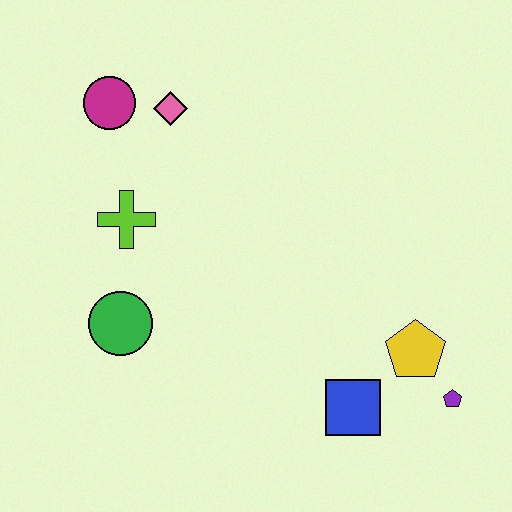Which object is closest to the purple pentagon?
The yellow pentagon is closest to the purple pentagon.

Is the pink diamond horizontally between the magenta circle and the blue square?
Yes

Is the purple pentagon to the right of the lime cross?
Yes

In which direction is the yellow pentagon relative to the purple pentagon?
The yellow pentagon is above the purple pentagon.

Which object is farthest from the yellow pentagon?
The magenta circle is farthest from the yellow pentagon.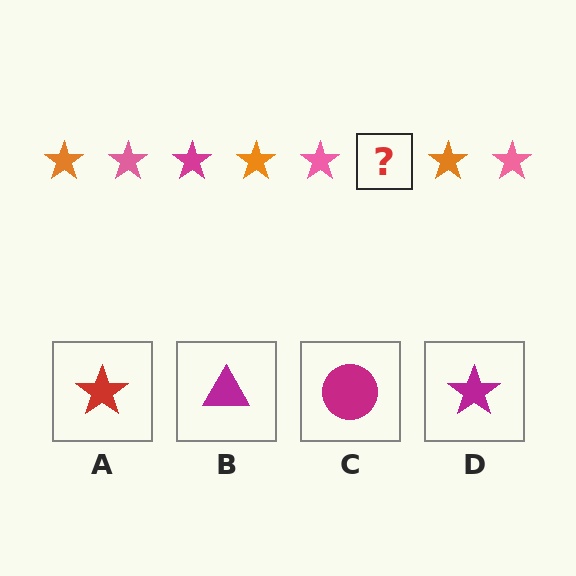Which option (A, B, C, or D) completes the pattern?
D.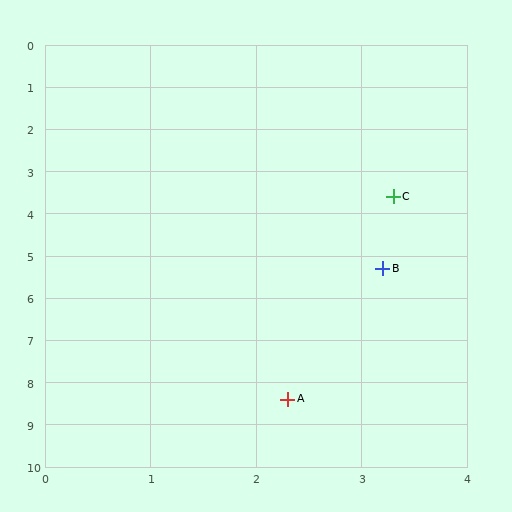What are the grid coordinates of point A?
Point A is at approximately (2.3, 8.4).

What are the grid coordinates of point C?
Point C is at approximately (3.3, 3.6).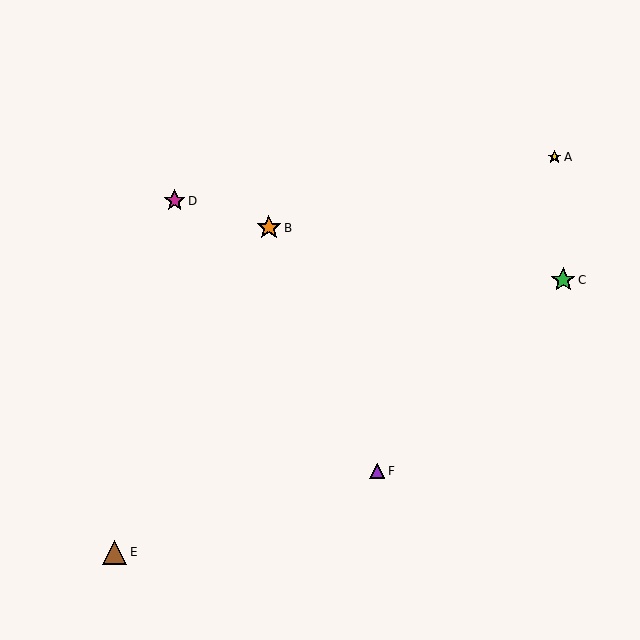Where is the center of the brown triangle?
The center of the brown triangle is at (115, 552).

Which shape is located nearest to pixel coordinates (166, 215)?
The magenta star (labeled D) at (175, 201) is nearest to that location.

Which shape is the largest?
The brown triangle (labeled E) is the largest.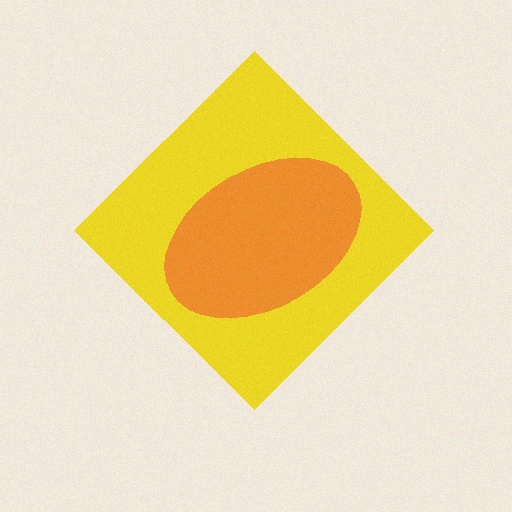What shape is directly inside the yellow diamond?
The orange ellipse.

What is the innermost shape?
The orange ellipse.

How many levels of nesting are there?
2.